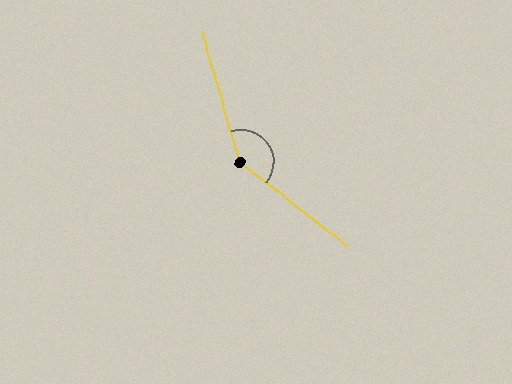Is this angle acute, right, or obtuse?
It is obtuse.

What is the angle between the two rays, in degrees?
Approximately 144 degrees.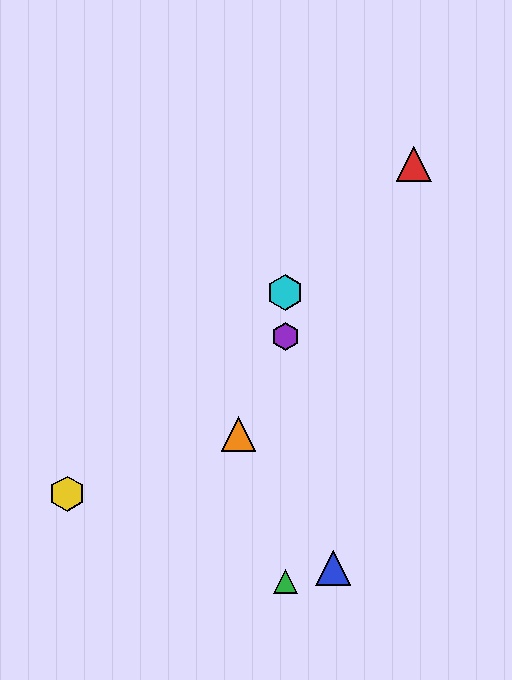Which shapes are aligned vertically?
The green triangle, the purple hexagon, the cyan hexagon are aligned vertically.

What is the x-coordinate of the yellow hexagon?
The yellow hexagon is at x≈67.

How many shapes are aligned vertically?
3 shapes (the green triangle, the purple hexagon, the cyan hexagon) are aligned vertically.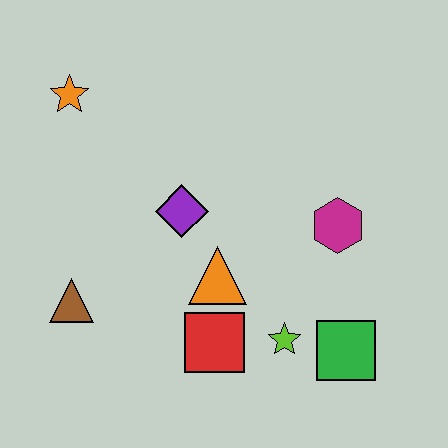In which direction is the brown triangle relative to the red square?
The brown triangle is to the left of the red square.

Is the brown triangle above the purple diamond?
No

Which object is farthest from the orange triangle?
The orange star is farthest from the orange triangle.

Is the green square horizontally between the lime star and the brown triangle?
No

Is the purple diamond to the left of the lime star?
Yes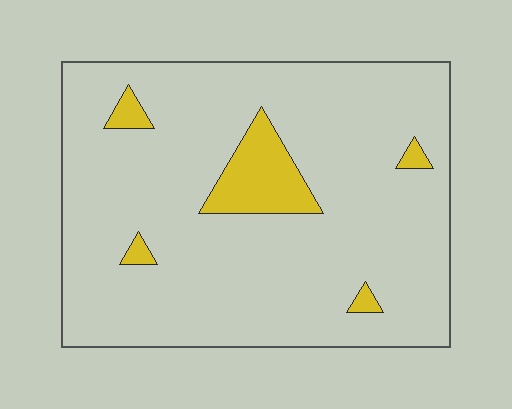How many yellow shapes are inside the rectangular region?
5.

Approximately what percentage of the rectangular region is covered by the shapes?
Approximately 10%.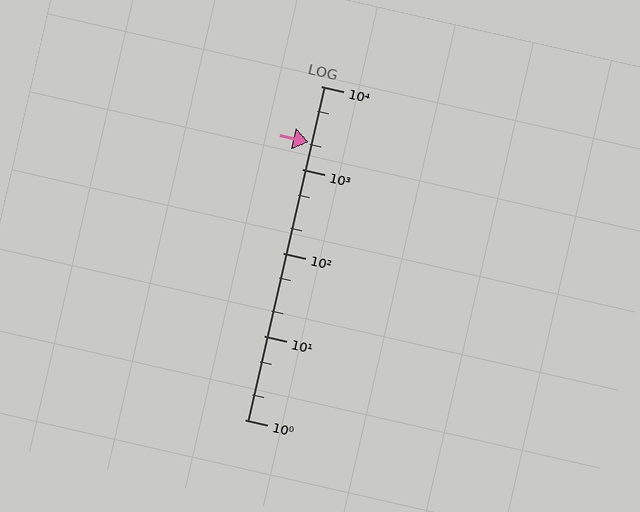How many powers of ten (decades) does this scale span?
The scale spans 4 decades, from 1 to 10000.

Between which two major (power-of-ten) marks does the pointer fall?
The pointer is between 1000 and 10000.